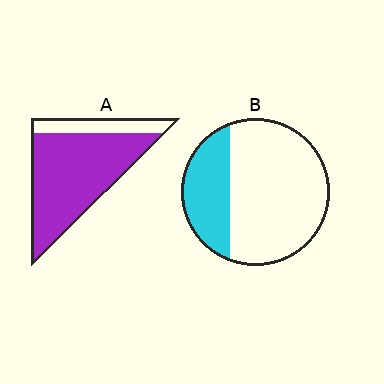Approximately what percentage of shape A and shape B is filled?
A is approximately 80% and B is approximately 30%.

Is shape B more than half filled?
No.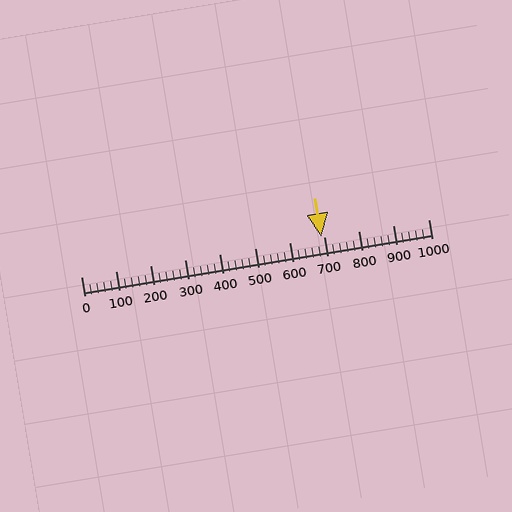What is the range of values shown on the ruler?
The ruler shows values from 0 to 1000.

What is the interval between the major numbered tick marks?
The major tick marks are spaced 100 units apart.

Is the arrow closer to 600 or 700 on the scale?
The arrow is closer to 700.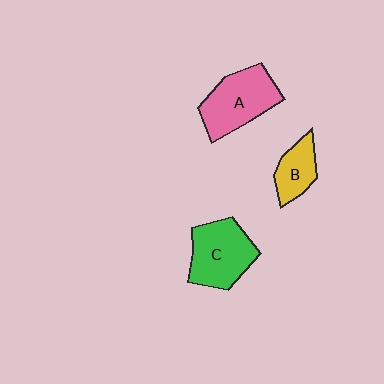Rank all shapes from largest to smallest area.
From largest to smallest: A (pink), C (green), B (yellow).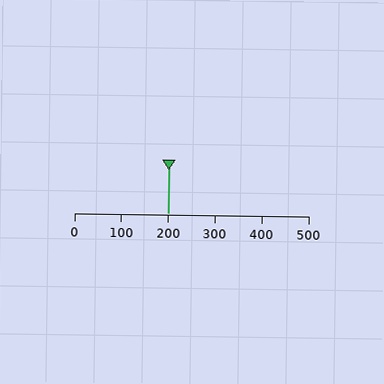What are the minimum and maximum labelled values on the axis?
The axis runs from 0 to 500.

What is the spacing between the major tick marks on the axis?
The major ticks are spaced 100 apart.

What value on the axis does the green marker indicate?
The marker indicates approximately 200.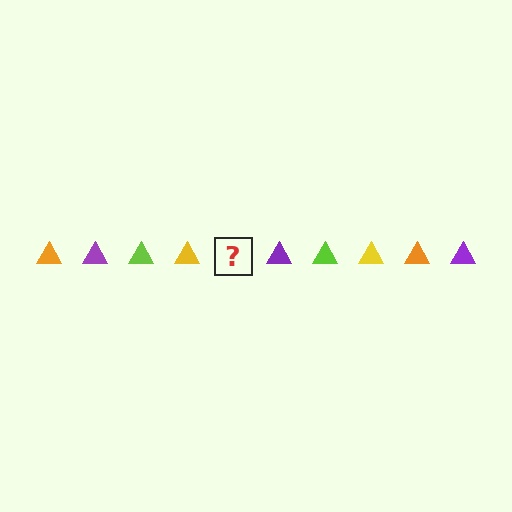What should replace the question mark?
The question mark should be replaced with an orange triangle.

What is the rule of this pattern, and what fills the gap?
The rule is that the pattern cycles through orange, purple, lime, yellow triangles. The gap should be filled with an orange triangle.